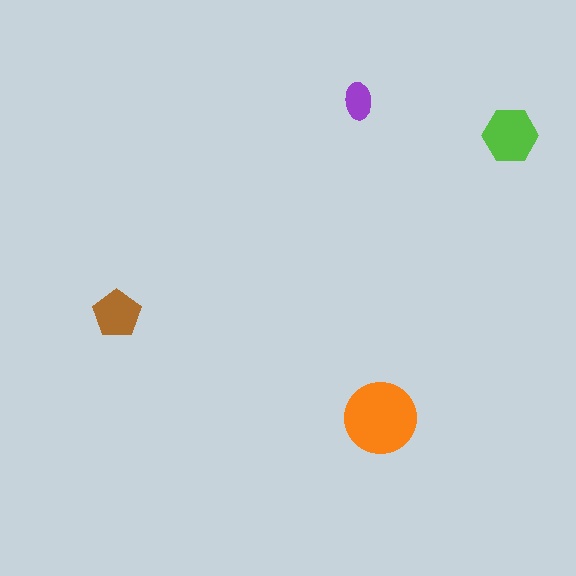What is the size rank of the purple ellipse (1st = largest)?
4th.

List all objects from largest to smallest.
The orange circle, the lime hexagon, the brown pentagon, the purple ellipse.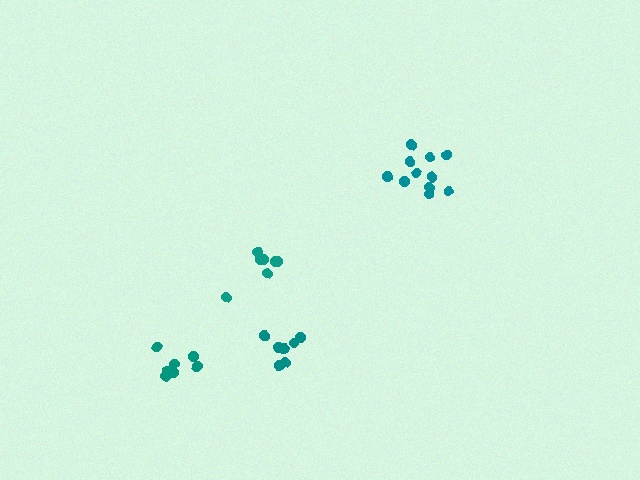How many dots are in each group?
Group 1: 11 dots, Group 2: 7 dots, Group 3: 8 dots, Group 4: 7 dots (33 total).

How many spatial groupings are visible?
There are 4 spatial groupings.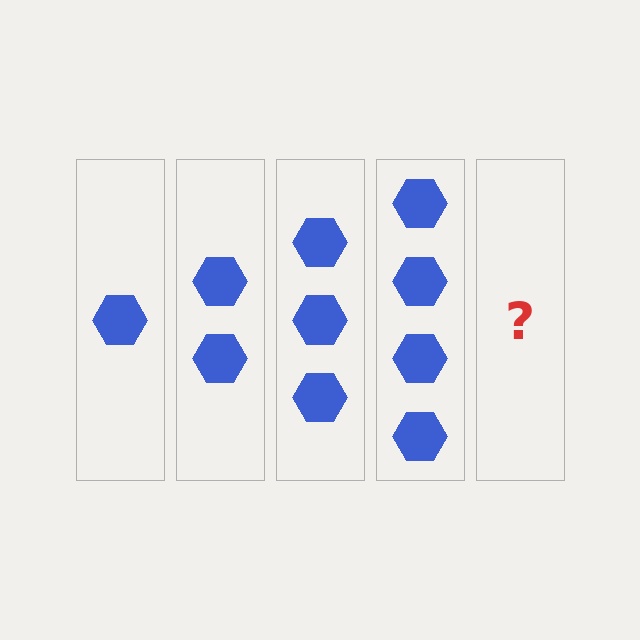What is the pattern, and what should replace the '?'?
The pattern is that each step adds one more hexagon. The '?' should be 5 hexagons.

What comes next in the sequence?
The next element should be 5 hexagons.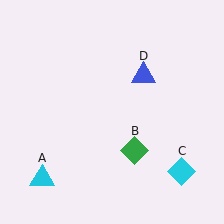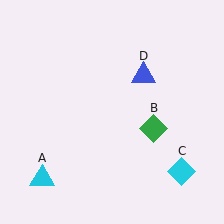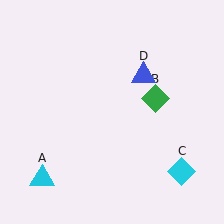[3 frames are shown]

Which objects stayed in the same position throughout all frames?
Cyan triangle (object A) and cyan diamond (object C) and blue triangle (object D) remained stationary.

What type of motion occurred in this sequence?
The green diamond (object B) rotated counterclockwise around the center of the scene.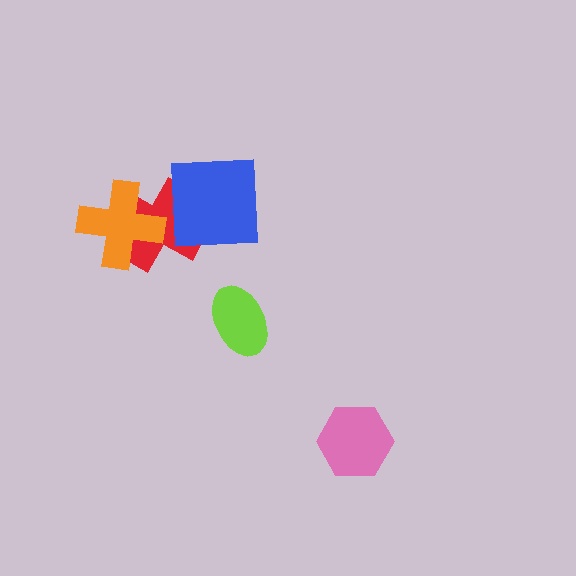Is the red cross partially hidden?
Yes, it is partially covered by another shape.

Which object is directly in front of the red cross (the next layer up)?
The orange cross is directly in front of the red cross.